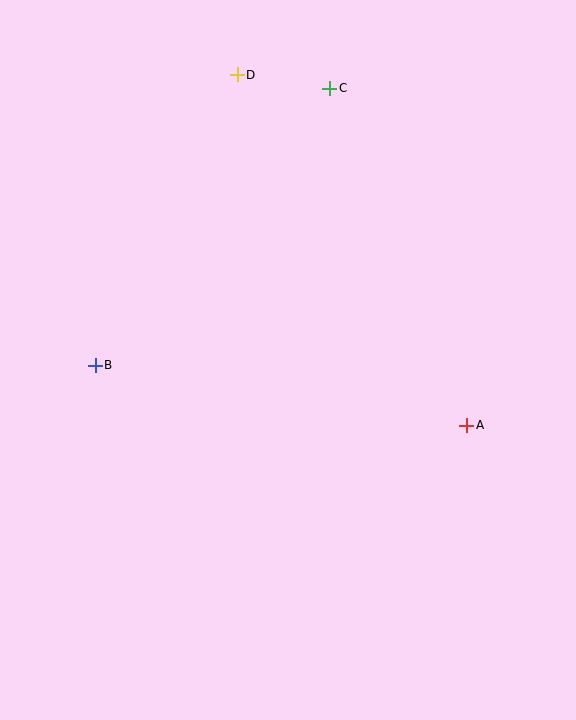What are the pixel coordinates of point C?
Point C is at (330, 88).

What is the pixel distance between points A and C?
The distance between A and C is 363 pixels.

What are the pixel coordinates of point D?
Point D is at (237, 75).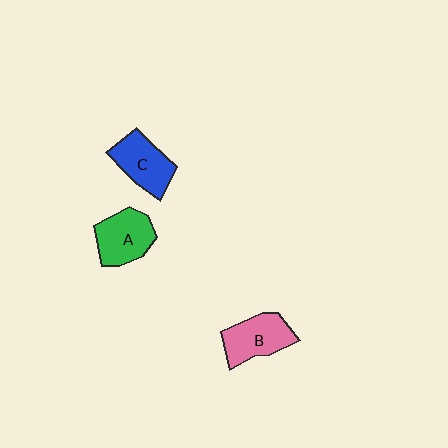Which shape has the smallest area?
Shape C (blue).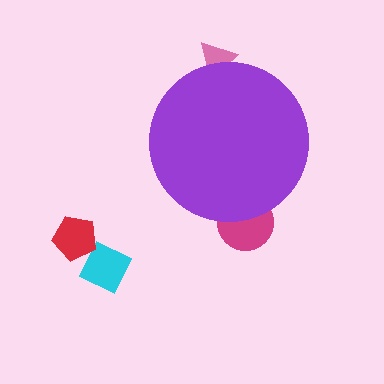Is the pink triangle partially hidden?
Yes, the pink triangle is partially hidden behind the purple circle.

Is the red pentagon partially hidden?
No, the red pentagon is fully visible.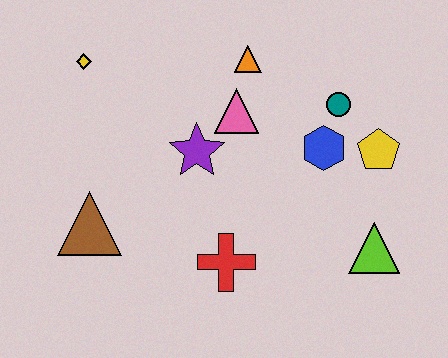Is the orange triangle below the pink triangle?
No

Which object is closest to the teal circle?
The blue hexagon is closest to the teal circle.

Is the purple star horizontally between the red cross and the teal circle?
No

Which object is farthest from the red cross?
The yellow diamond is farthest from the red cross.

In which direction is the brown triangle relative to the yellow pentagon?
The brown triangle is to the left of the yellow pentagon.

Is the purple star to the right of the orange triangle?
No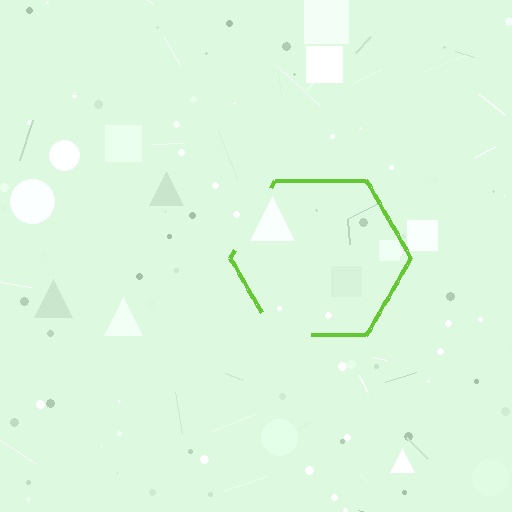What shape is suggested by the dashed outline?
The dashed outline suggests a hexagon.